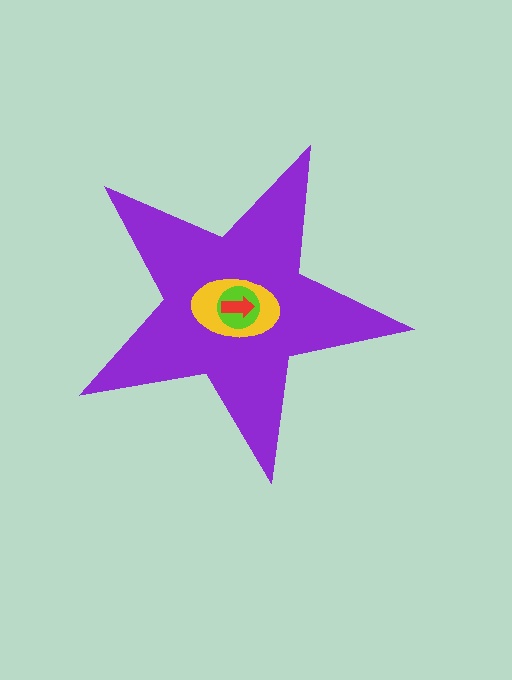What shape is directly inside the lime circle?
The red arrow.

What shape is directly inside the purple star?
The yellow ellipse.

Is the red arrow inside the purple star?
Yes.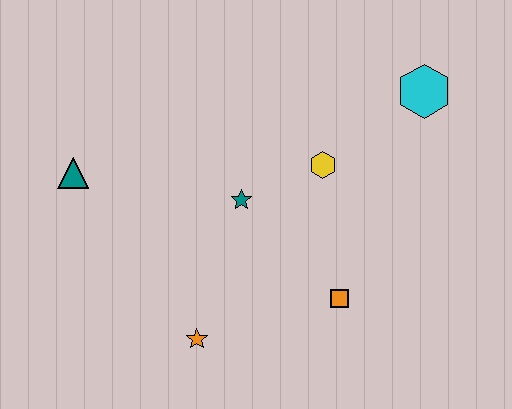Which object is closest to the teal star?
The yellow hexagon is closest to the teal star.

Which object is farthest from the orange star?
The cyan hexagon is farthest from the orange star.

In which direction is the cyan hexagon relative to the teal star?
The cyan hexagon is to the right of the teal star.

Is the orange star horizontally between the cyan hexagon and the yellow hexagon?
No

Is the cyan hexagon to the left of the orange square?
No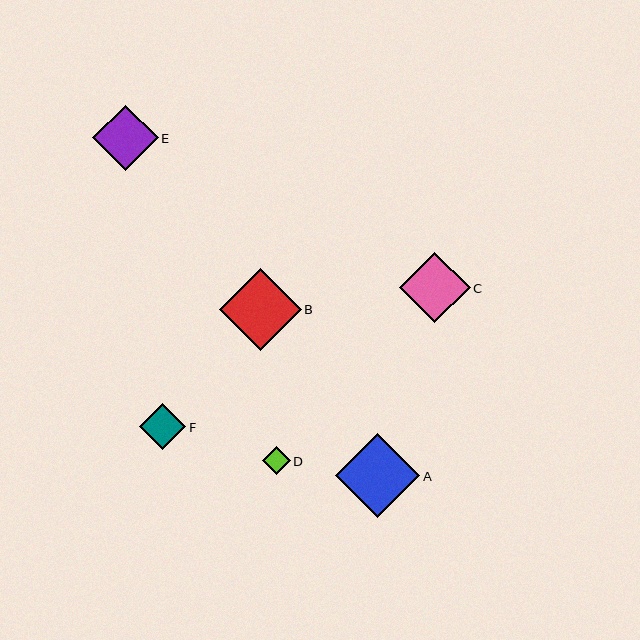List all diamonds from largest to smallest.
From largest to smallest: A, B, C, E, F, D.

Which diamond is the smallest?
Diamond D is the smallest with a size of approximately 28 pixels.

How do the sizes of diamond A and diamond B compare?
Diamond A and diamond B are approximately the same size.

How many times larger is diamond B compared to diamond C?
Diamond B is approximately 1.2 times the size of diamond C.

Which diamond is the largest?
Diamond A is the largest with a size of approximately 84 pixels.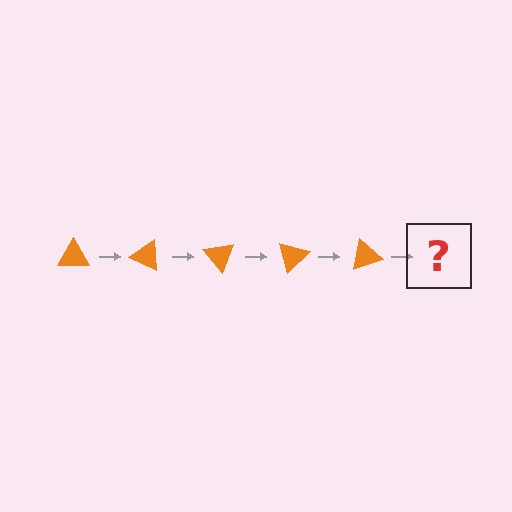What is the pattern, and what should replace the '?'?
The pattern is that the triangle rotates 25 degrees each step. The '?' should be an orange triangle rotated 125 degrees.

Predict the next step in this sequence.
The next step is an orange triangle rotated 125 degrees.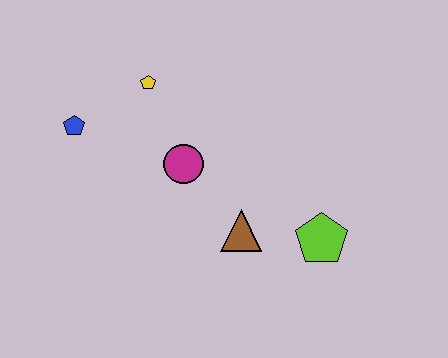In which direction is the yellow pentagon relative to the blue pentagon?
The yellow pentagon is to the right of the blue pentagon.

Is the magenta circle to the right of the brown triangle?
No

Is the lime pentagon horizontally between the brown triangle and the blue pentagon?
No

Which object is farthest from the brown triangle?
The blue pentagon is farthest from the brown triangle.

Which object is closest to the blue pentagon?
The yellow pentagon is closest to the blue pentagon.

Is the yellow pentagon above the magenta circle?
Yes